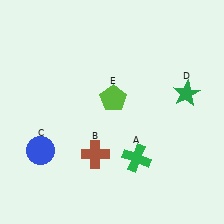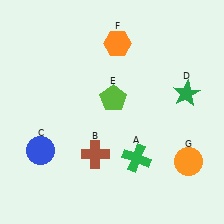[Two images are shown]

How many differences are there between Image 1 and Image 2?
There are 2 differences between the two images.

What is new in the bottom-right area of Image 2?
An orange circle (G) was added in the bottom-right area of Image 2.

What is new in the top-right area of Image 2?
An orange hexagon (F) was added in the top-right area of Image 2.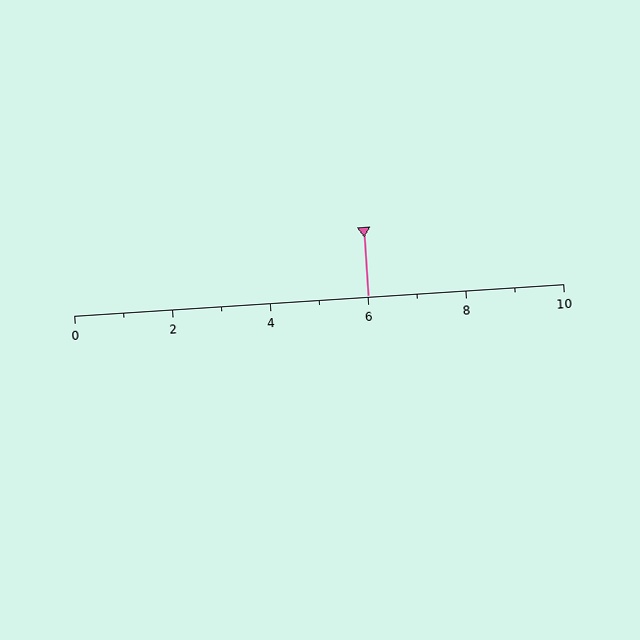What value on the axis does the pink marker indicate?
The marker indicates approximately 6.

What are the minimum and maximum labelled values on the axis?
The axis runs from 0 to 10.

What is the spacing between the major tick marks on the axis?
The major ticks are spaced 2 apart.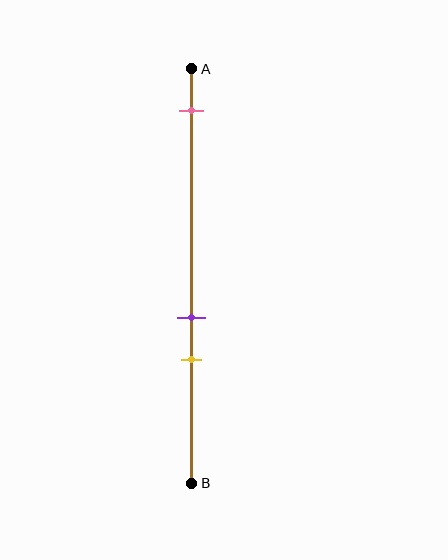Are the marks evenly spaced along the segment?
No, the marks are not evenly spaced.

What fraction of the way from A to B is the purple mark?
The purple mark is approximately 60% (0.6) of the way from A to B.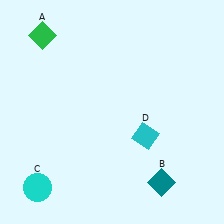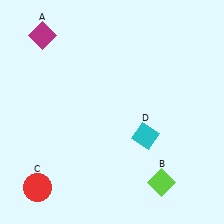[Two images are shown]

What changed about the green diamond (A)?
In Image 1, A is green. In Image 2, it changed to magenta.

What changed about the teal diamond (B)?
In Image 1, B is teal. In Image 2, it changed to lime.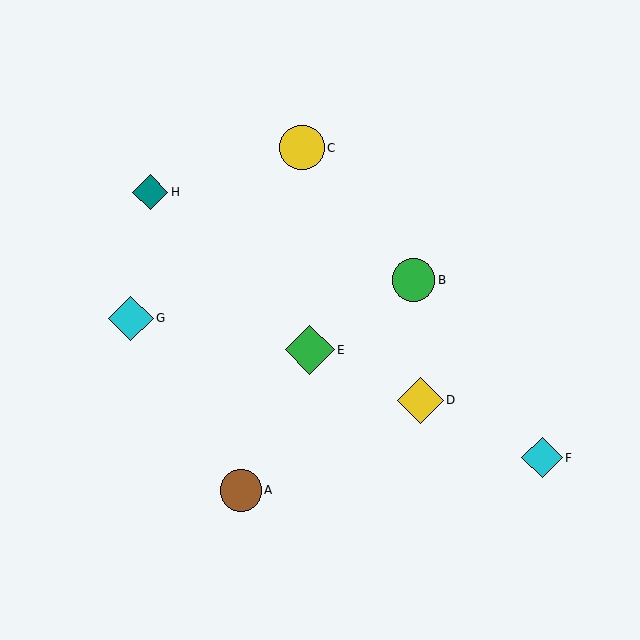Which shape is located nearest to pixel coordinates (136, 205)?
The teal diamond (labeled H) at (150, 192) is nearest to that location.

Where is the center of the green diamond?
The center of the green diamond is at (310, 350).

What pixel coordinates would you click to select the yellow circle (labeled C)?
Click at (302, 148) to select the yellow circle C.